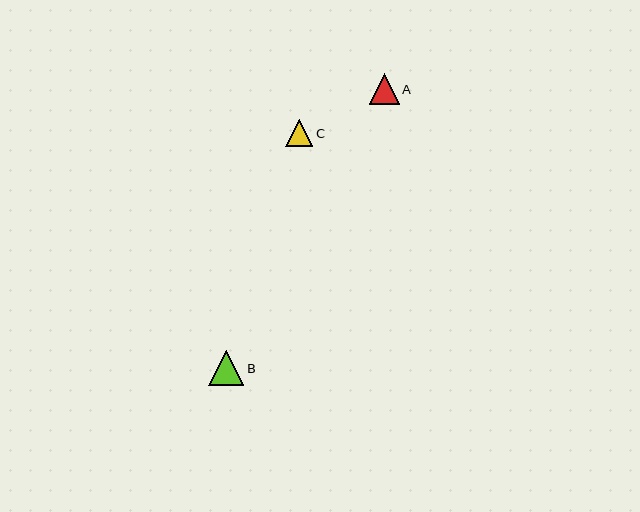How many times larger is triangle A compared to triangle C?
Triangle A is approximately 1.1 times the size of triangle C.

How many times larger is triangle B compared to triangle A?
Triangle B is approximately 1.2 times the size of triangle A.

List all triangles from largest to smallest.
From largest to smallest: B, A, C.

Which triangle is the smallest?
Triangle C is the smallest with a size of approximately 27 pixels.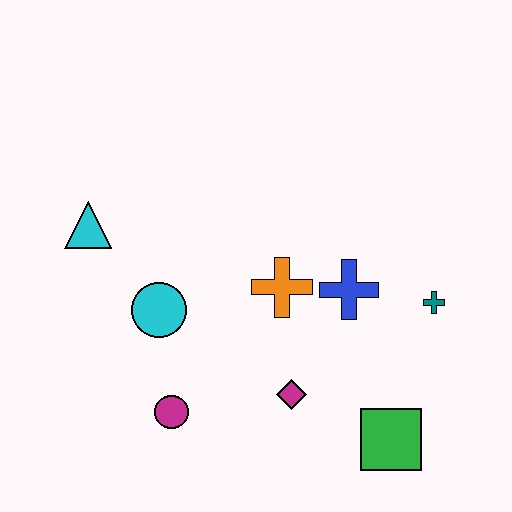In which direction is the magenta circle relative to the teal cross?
The magenta circle is to the left of the teal cross.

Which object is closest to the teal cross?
The blue cross is closest to the teal cross.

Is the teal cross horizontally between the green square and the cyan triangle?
No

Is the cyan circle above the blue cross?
No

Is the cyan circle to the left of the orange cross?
Yes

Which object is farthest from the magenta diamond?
The cyan triangle is farthest from the magenta diamond.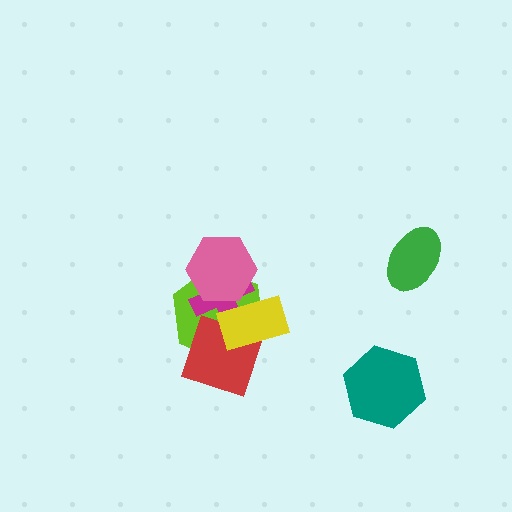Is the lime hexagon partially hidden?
Yes, it is partially covered by another shape.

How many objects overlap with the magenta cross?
4 objects overlap with the magenta cross.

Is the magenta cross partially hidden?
Yes, it is partially covered by another shape.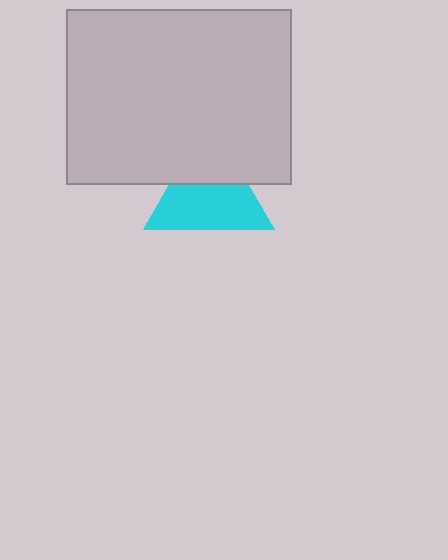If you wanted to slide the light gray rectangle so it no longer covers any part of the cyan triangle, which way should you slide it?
Slide it up — that is the most direct way to separate the two shapes.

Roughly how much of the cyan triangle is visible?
About half of it is visible (roughly 62%).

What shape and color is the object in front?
The object in front is a light gray rectangle.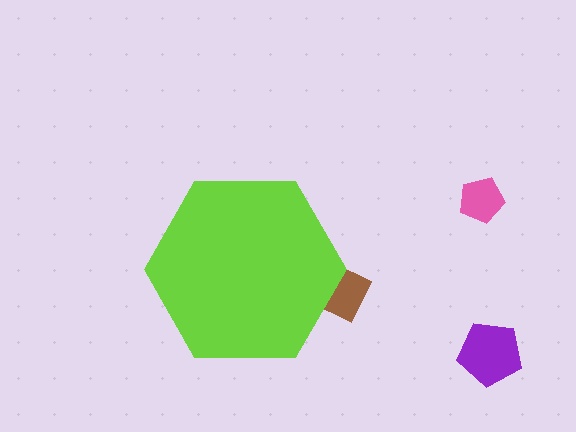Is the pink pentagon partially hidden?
No, the pink pentagon is fully visible.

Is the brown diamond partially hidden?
Yes, the brown diamond is partially hidden behind the lime hexagon.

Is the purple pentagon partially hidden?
No, the purple pentagon is fully visible.